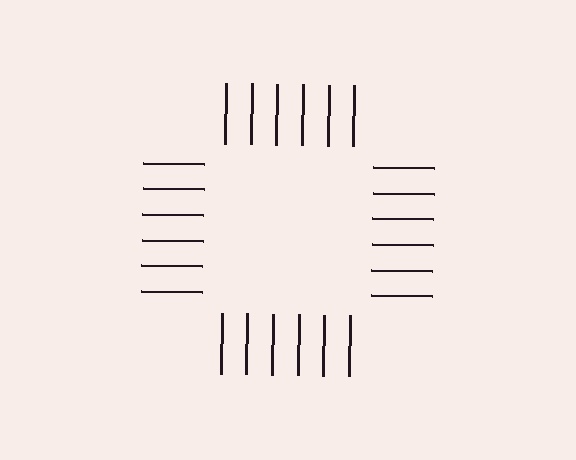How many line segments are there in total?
24 — 6 along each of the 4 edges.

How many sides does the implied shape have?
4 sides — the line-ends trace a square.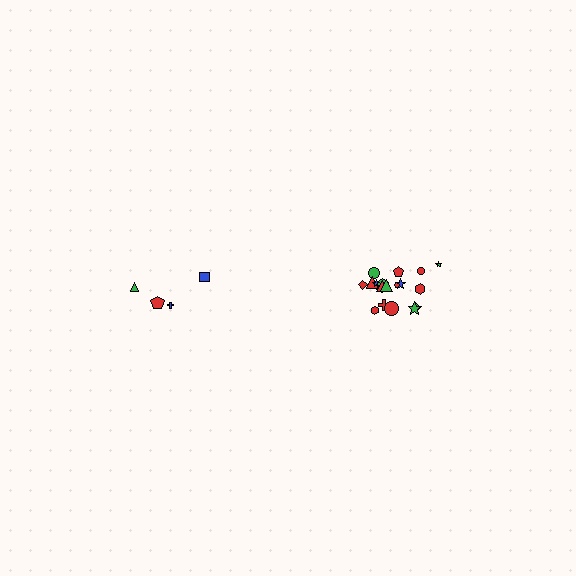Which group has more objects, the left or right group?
The right group.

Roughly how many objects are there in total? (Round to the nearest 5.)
Roughly 20 objects in total.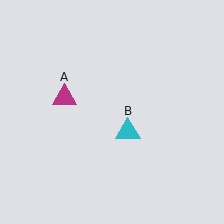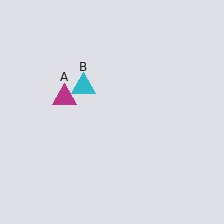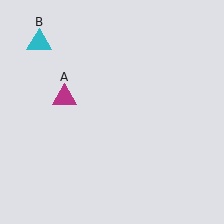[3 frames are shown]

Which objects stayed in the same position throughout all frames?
Magenta triangle (object A) remained stationary.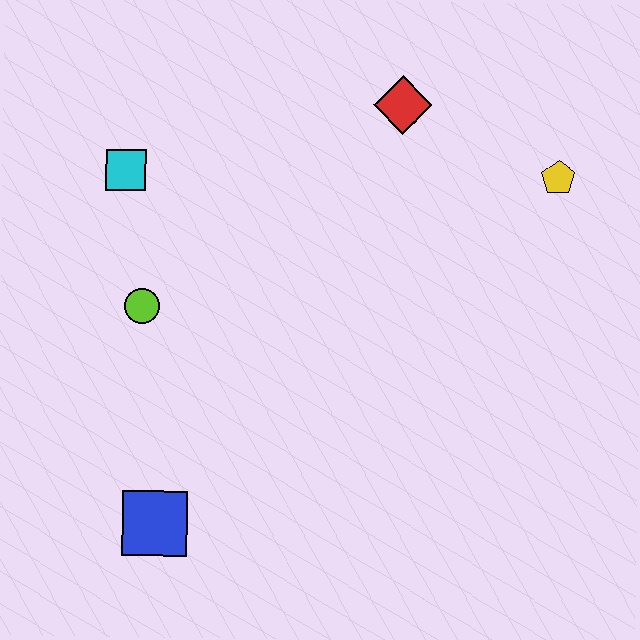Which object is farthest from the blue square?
The yellow pentagon is farthest from the blue square.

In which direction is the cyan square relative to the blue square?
The cyan square is above the blue square.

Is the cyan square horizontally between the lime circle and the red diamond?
No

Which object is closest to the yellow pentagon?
The red diamond is closest to the yellow pentagon.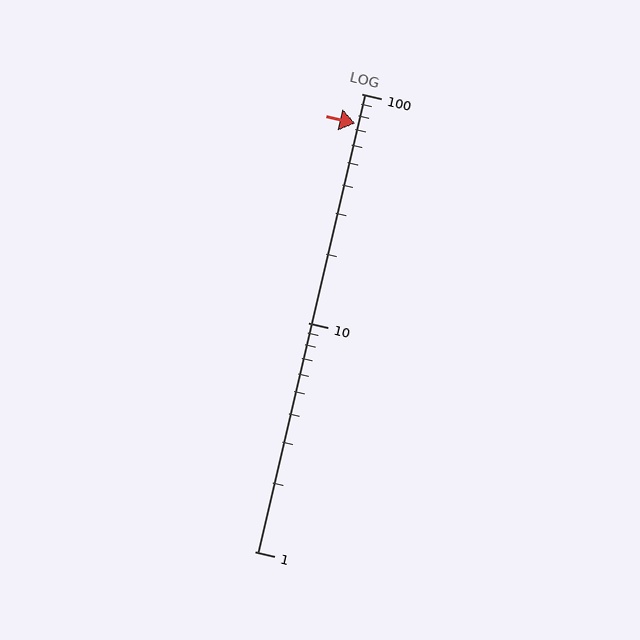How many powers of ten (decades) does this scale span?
The scale spans 2 decades, from 1 to 100.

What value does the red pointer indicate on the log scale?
The pointer indicates approximately 74.